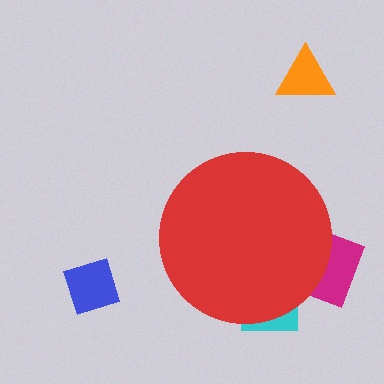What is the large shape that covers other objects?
A red circle.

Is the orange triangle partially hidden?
No, the orange triangle is fully visible.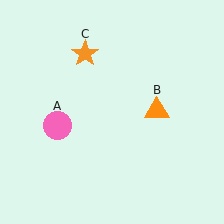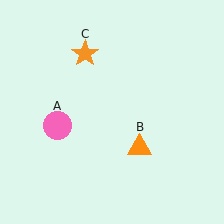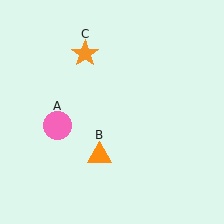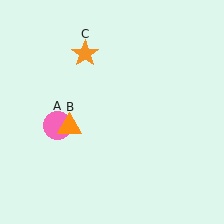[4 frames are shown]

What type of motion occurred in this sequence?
The orange triangle (object B) rotated clockwise around the center of the scene.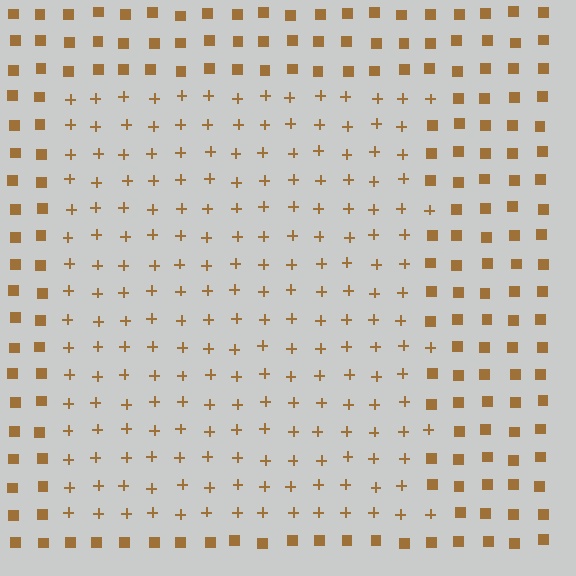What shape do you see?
I see a rectangle.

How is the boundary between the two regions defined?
The boundary is defined by a change in element shape: plus signs inside vs. squares outside. All elements share the same color and spacing.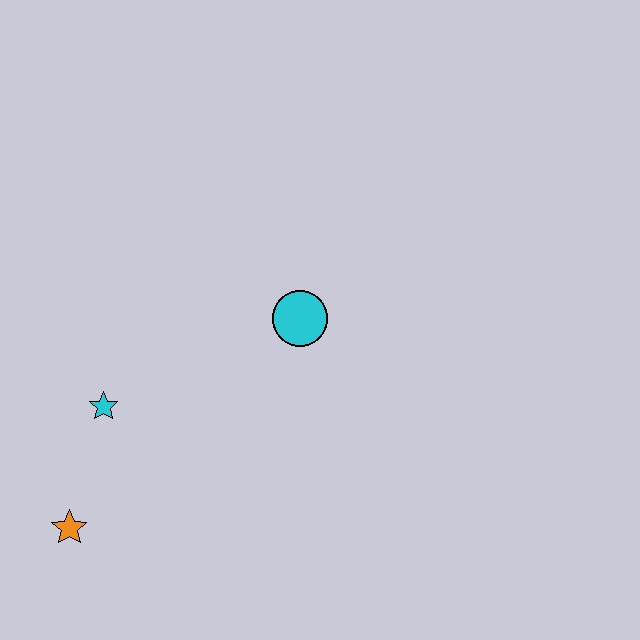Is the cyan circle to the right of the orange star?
Yes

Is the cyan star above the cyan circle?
No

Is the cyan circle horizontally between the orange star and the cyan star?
No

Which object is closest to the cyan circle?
The cyan star is closest to the cyan circle.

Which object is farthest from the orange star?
The cyan circle is farthest from the orange star.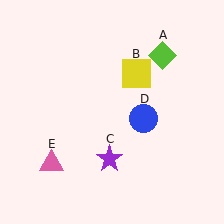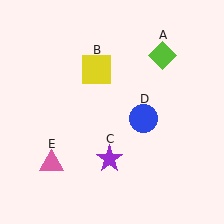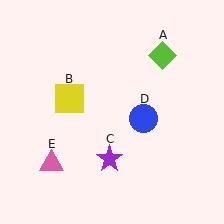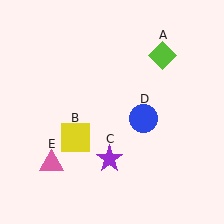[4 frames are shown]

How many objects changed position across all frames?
1 object changed position: yellow square (object B).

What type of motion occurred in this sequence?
The yellow square (object B) rotated counterclockwise around the center of the scene.